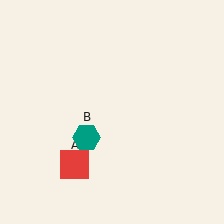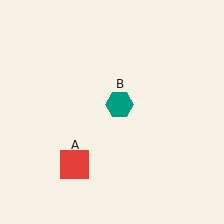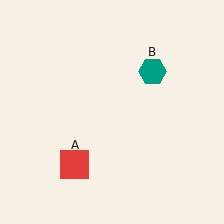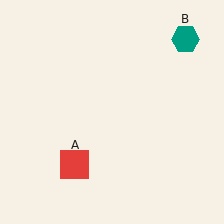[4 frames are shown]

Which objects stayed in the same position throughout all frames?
Red square (object A) remained stationary.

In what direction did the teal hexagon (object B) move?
The teal hexagon (object B) moved up and to the right.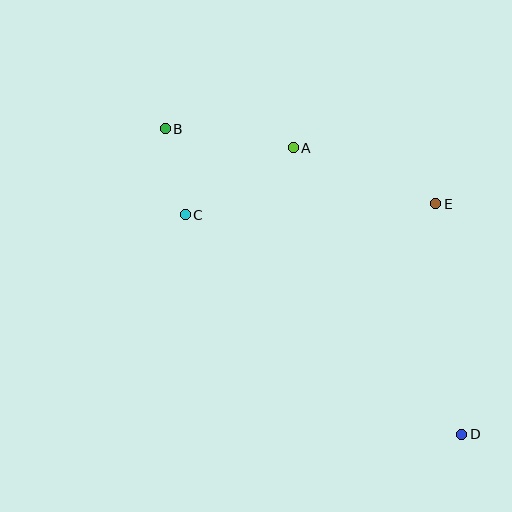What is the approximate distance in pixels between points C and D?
The distance between C and D is approximately 353 pixels.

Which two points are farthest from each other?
Points B and D are farthest from each other.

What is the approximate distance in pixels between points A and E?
The distance between A and E is approximately 153 pixels.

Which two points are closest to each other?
Points B and C are closest to each other.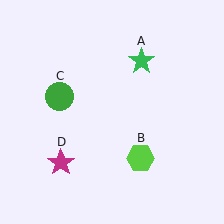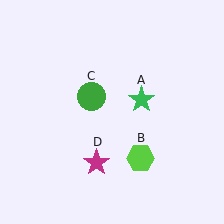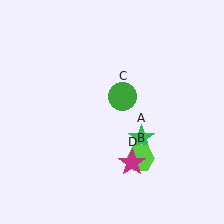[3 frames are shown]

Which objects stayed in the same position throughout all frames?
Lime hexagon (object B) remained stationary.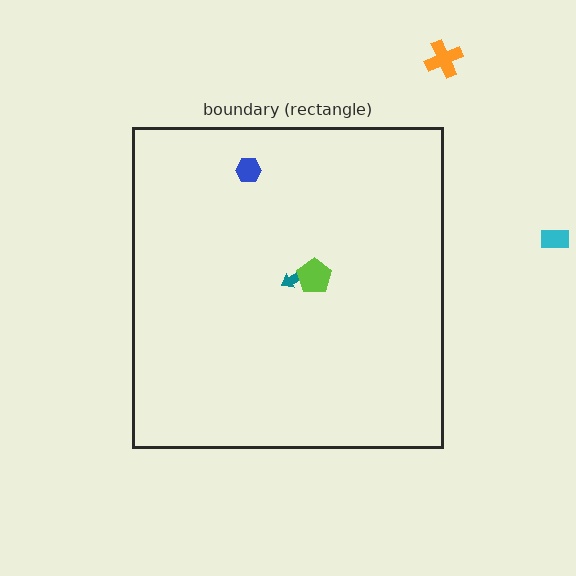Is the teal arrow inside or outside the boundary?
Inside.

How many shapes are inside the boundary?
3 inside, 2 outside.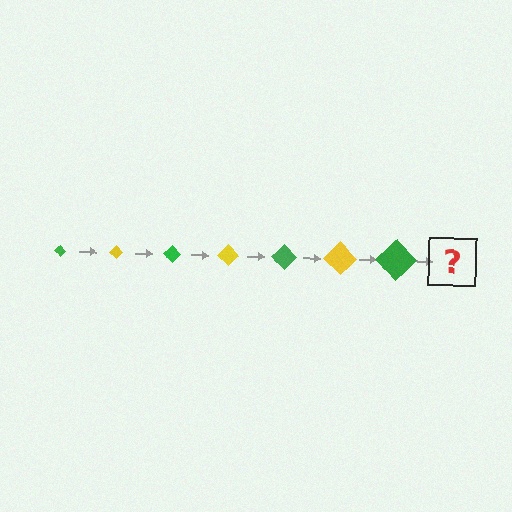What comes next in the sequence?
The next element should be a yellow diamond, larger than the previous one.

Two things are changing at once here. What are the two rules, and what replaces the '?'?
The two rules are that the diamond grows larger each step and the color cycles through green and yellow. The '?' should be a yellow diamond, larger than the previous one.